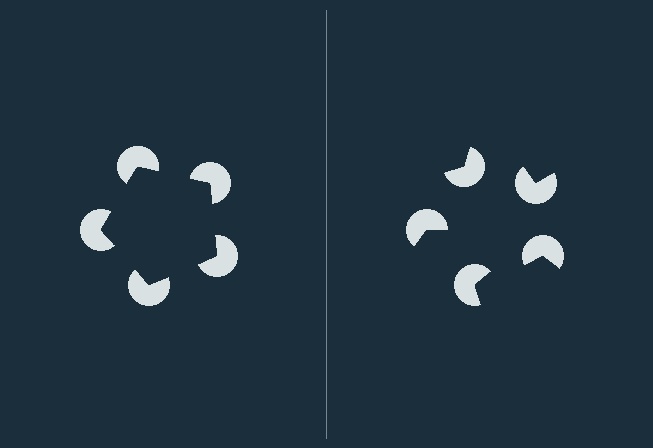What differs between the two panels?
The pac-man discs are positioned identically on both sides; only the wedge orientations differ. On the left they align to a pentagon; on the right they are misaligned.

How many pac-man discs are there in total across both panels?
10 — 5 on each side.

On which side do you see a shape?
An illusory pentagon appears on the left side. On the right side the wedge cuts are rotated, so no coherent shape forms.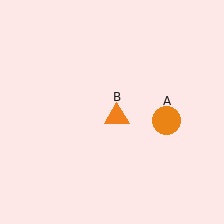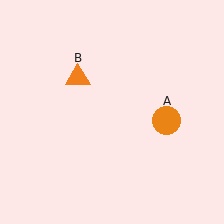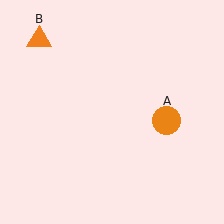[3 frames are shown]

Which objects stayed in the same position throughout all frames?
Orange circle (object A) remained stationary.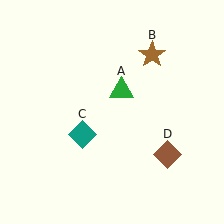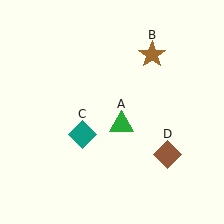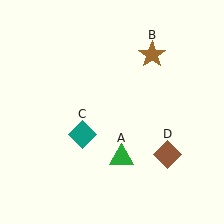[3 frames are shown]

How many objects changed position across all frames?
1 object changed position: green triangle (object A).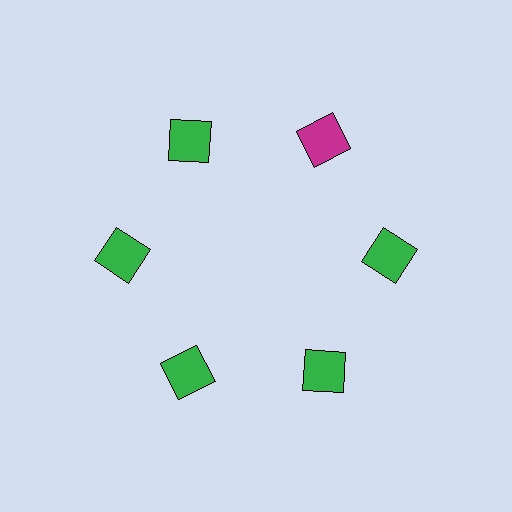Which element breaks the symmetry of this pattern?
The magenta square at roughly the 1 o'clock position breaks the symmetry. All other shapes are green squares.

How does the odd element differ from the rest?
It has a different color: magenta instead of green.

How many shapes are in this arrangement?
There are 6 shapes arranged in a ring pattern.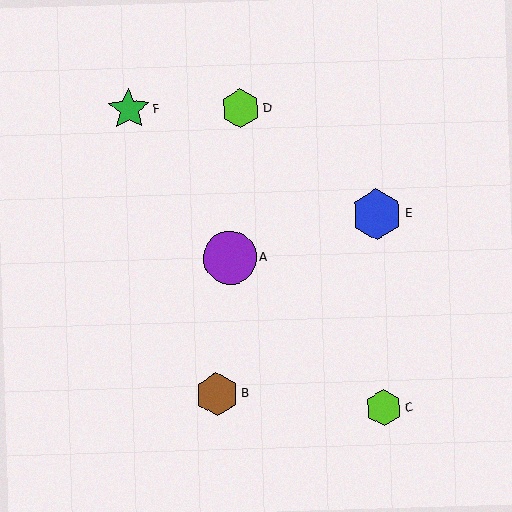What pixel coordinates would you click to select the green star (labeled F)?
Click at (129, 109) to select the green star F.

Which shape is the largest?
The purple circle (labeled A) is the largest.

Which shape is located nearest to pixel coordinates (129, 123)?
The green star (labeled F) at (129, 109) is nearest to that location.